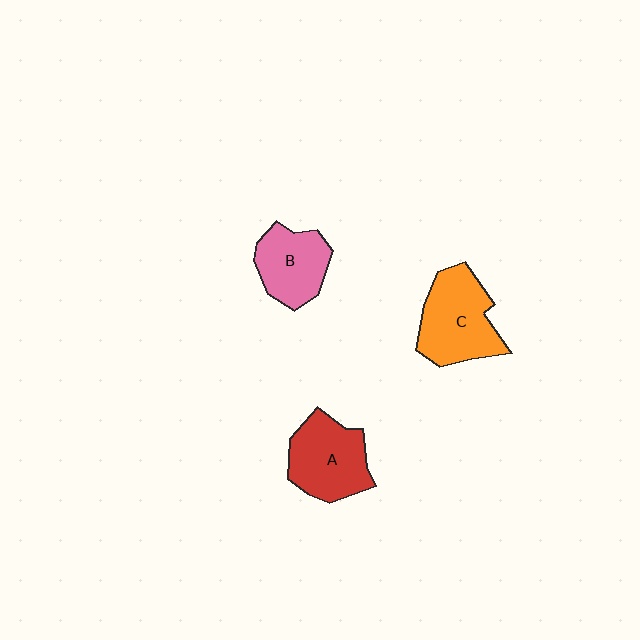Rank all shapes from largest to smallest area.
From largest to smallest: C (orange), A (red), B (pink).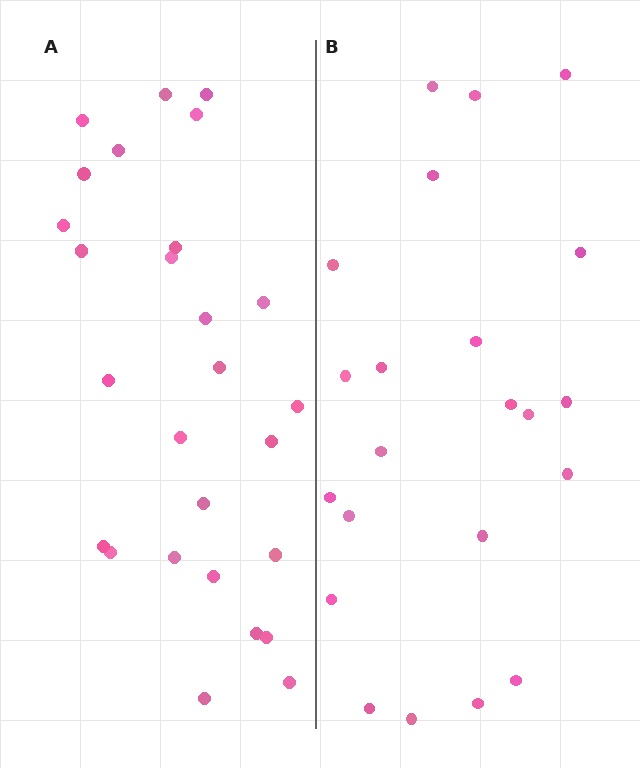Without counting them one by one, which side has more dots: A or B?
Region A (the left region) has more dots.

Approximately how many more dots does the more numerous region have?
Region A has about 5 more dots than region B.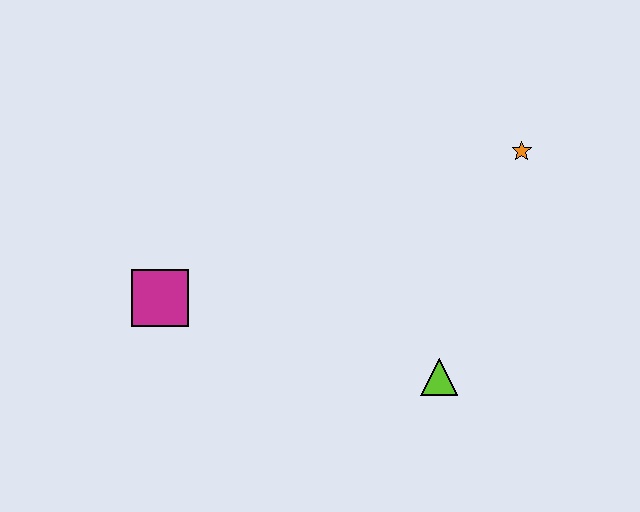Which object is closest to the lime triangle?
The orange star is closest to the lime triangle.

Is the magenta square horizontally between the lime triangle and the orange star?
No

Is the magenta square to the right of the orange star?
No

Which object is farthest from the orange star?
The magenta square is farthest from the orange star.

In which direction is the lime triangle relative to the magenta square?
The lime triangle is to the right of the magenta square.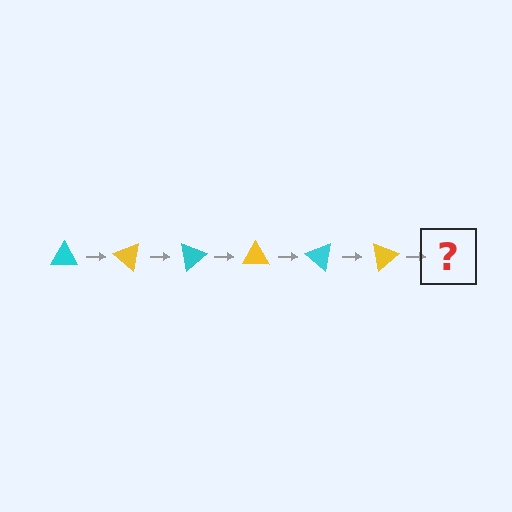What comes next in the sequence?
The next element should be a cyan triangle, rotated 240 degrees from the start.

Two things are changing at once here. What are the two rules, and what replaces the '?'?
The two rules are that it rotates 40 degrees each step and the color cycles through cyan and yellow. The '?' should be a cyan triangle, rotated 240 degrees from the start.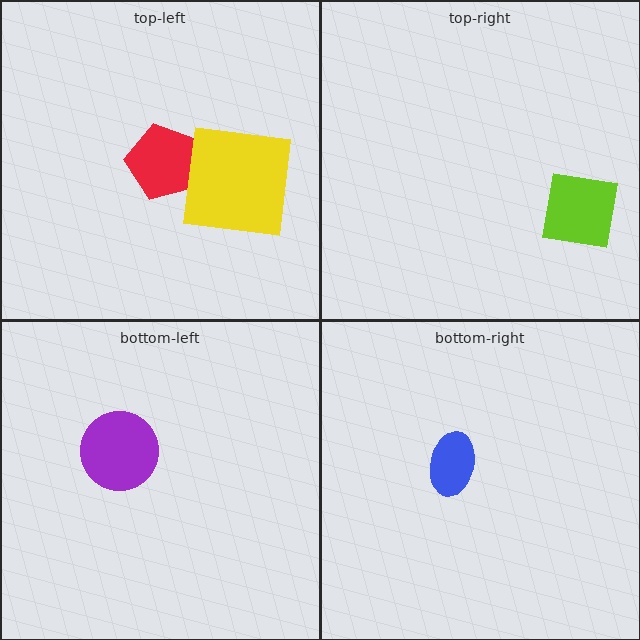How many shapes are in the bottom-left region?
1.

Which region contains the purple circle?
The bottom-left region.